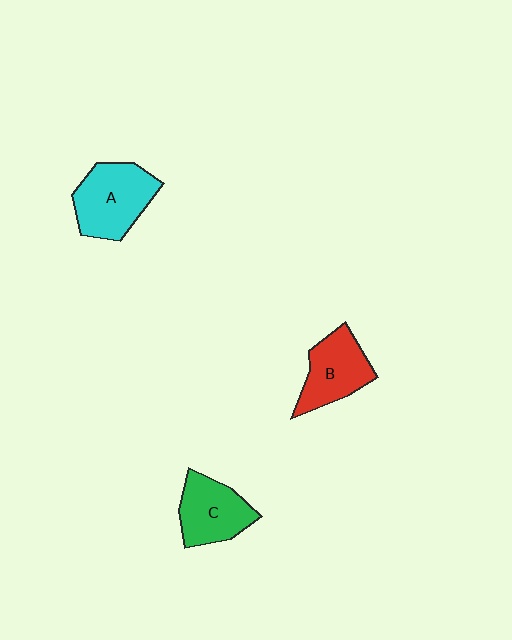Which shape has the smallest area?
Shape B (red).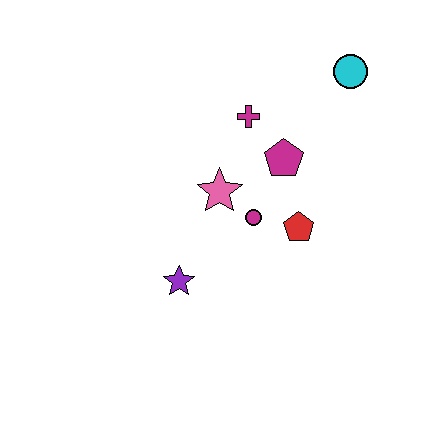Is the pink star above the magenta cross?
No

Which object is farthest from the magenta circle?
The cyan circle is farthest from the magenta circle.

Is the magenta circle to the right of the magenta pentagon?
No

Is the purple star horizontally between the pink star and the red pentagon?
No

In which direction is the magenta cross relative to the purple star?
The magenta cross is above the purple star.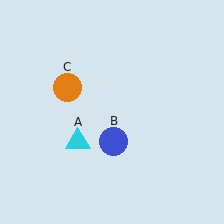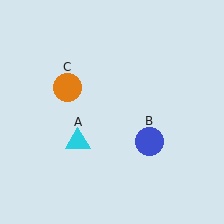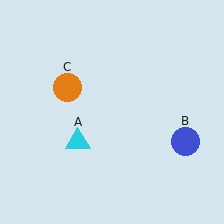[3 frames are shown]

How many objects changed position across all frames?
1 object changed position: blue circle (object B).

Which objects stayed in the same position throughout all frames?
Cyan triangle (object A) and orange circle (object C) remained stationary.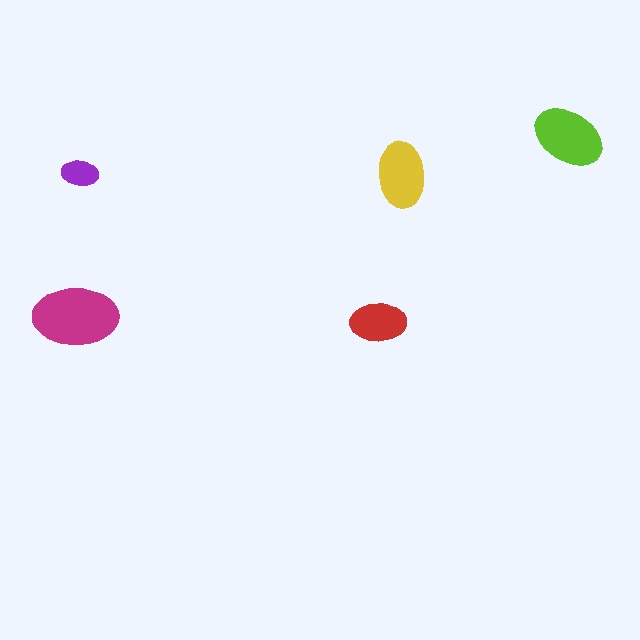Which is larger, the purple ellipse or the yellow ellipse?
The yellow one.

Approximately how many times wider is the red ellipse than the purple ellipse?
About 1.5 times wider.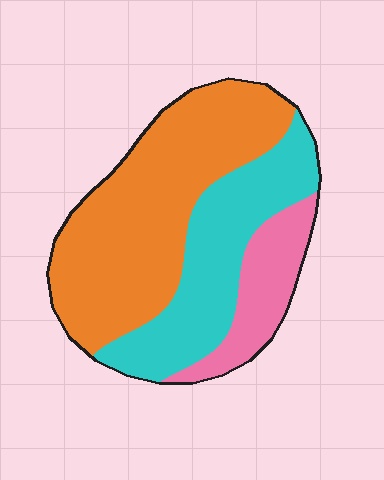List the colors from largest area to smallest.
From largest to smallest: orange, cyan, pink.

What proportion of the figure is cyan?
Cyan covers 32% of the figure.